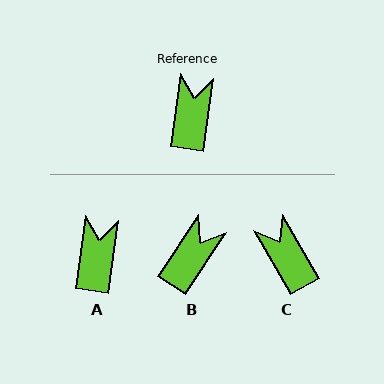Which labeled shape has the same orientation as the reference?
A.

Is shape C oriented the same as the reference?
No, it is off by about 38 degrees.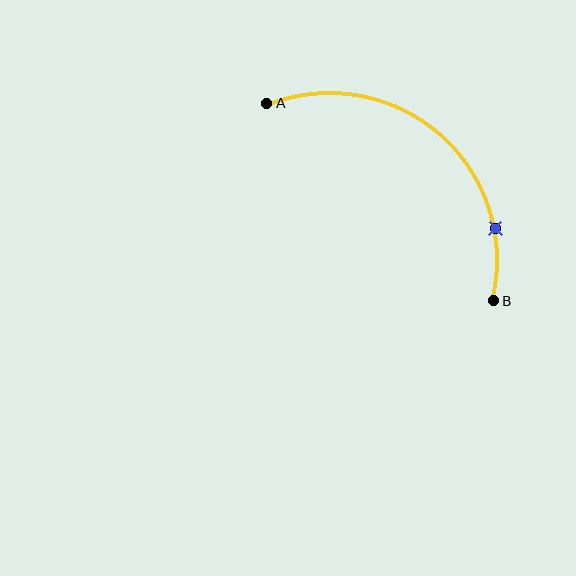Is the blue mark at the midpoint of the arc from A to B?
No. The blue mark lies on the arc but is closer to endpoint B. The arc midpoint would be at the point on the curve equidistant along the arc from both A and B.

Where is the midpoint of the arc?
The arc midpoint is the point on the curve farthest from the straight line joining A and B. It sits above and to the right of that line.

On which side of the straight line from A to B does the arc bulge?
The arc bulges above and to the right of the straight line connecting A and B.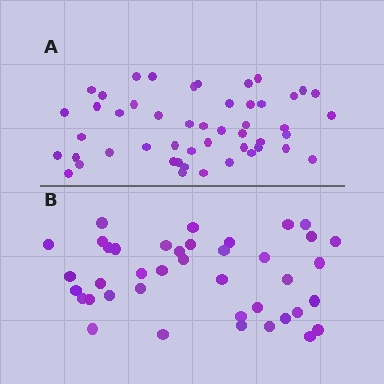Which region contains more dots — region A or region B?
Region A (the top region) has more dots.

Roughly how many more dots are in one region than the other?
Region A has roughly 8 or so more dots than region B.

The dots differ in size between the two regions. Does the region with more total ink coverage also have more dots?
No. Region B has more total ink coverage because its dots are larger, but region A actually contains more individual dots. Total area can be misleading — the number of items is what matters here.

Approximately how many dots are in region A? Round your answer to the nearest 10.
About 50 dots. (The exact count is 49, which rounds to 50.)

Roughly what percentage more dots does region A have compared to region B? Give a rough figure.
About 20% more.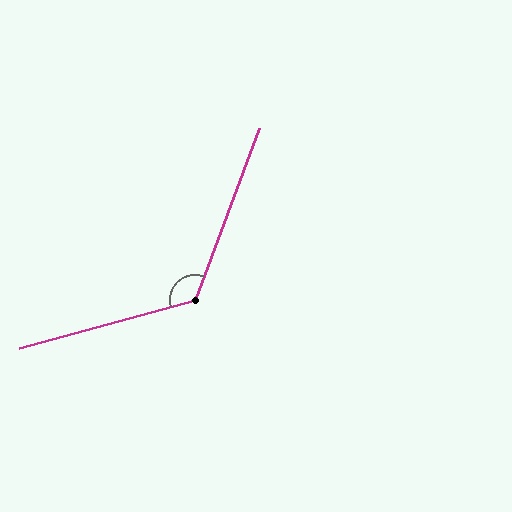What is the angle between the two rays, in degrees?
Approximately 126 degrees.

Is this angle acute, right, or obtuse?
It is obtuse.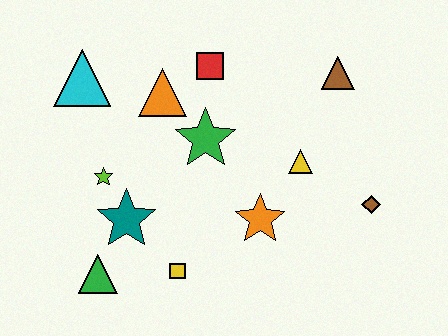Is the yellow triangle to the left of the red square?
No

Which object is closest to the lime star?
The teal star is closest to the lime star.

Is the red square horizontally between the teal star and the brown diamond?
Yes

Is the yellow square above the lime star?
No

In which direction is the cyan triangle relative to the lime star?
The cyan triangle is above the lime star.